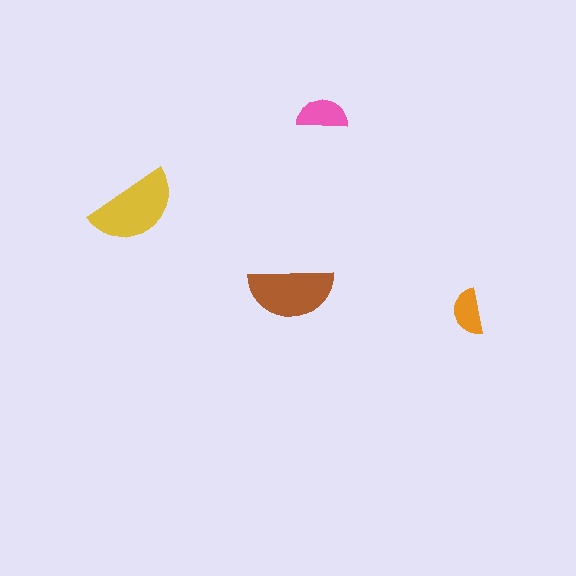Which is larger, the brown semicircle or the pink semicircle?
The brown one.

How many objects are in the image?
There are 4 objects in the image.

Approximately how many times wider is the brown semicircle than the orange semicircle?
About 2 times wider.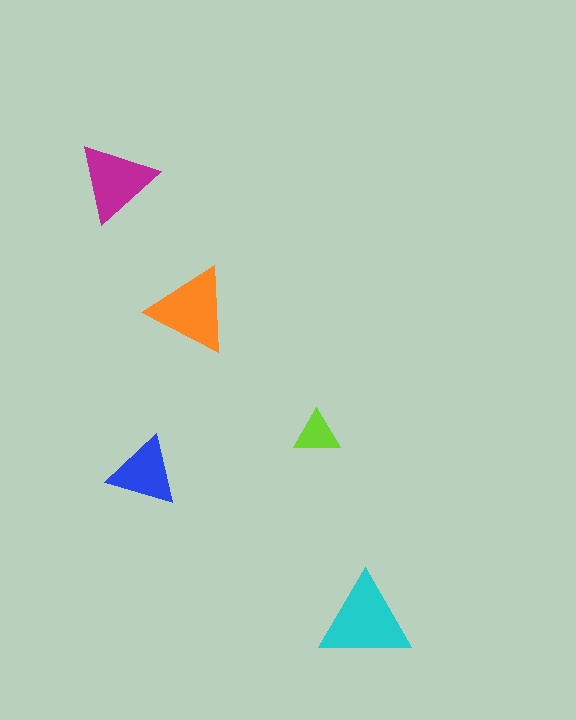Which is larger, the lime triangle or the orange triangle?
The orange one.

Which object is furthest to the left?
The magenta triangle is leftmost.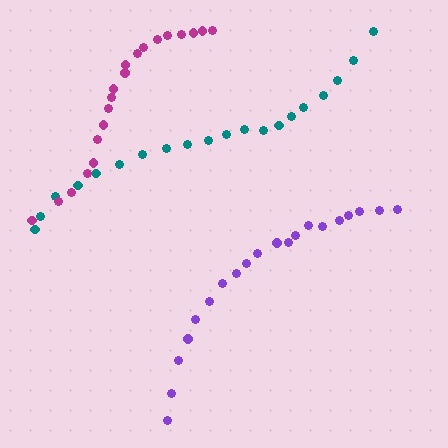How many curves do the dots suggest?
There are 3 distinct paths.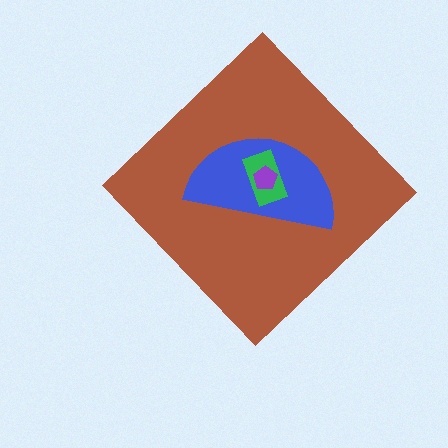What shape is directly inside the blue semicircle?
The green rectangle.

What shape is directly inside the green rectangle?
The purple pentagon.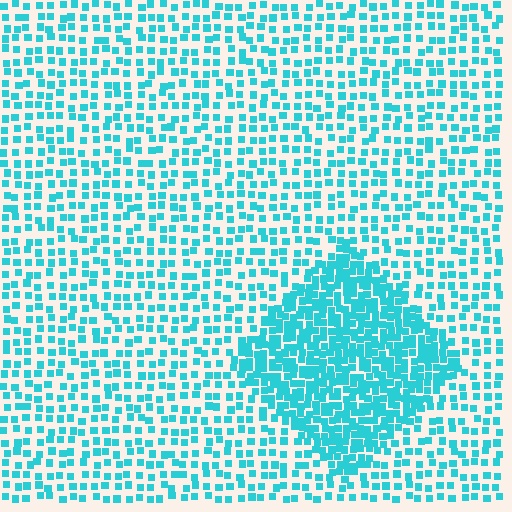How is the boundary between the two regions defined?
The boundary is defined by a change in element density (approximately 2.3x ratio). All elements are the same color, size, and shape.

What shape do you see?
I see a diamond.